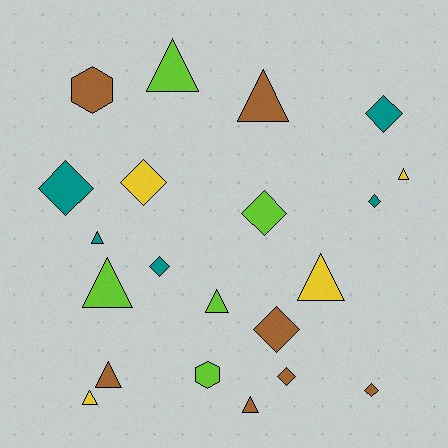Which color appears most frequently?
Brown, with 7 objects.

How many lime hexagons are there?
There is 1 lime hexagon.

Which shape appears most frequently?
Triangle, with 10 objects.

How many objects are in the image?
There are 21 objects.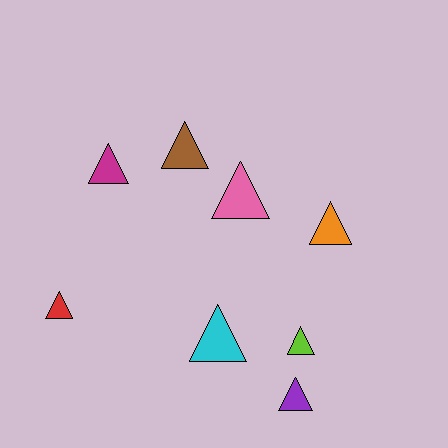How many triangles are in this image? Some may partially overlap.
There are 8 triangles.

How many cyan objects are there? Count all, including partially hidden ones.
There is 1 cyan object.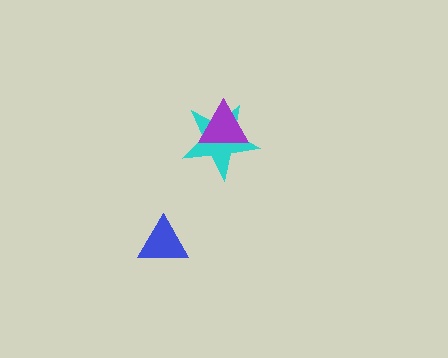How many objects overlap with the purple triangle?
1 object overlaps with the purple triangle.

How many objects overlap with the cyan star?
1 object overlaps with the cyan star.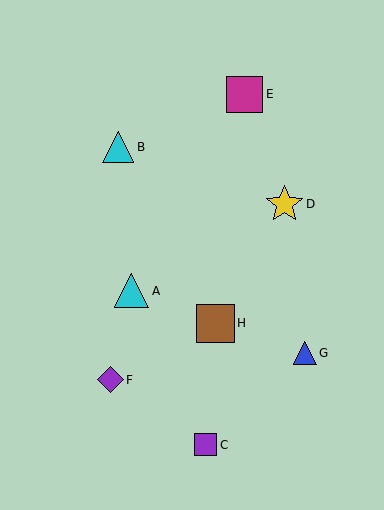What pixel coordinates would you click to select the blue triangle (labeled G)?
Click at (305, 353) to select the blue triangle G.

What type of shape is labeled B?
Shape B is a cyan triangle.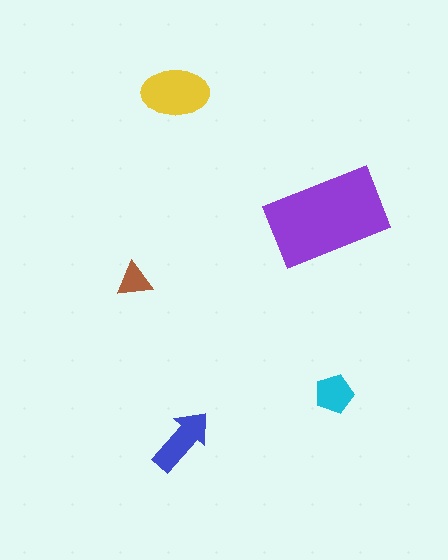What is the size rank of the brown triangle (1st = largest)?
5th.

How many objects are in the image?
There are 5 objects in the image.